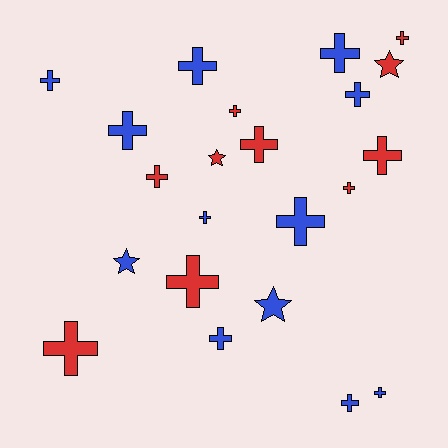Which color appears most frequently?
Blue, with 12 objects.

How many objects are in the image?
There are 22 objects.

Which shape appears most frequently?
Cross, with 18 objects.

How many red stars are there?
There are 2 red stars.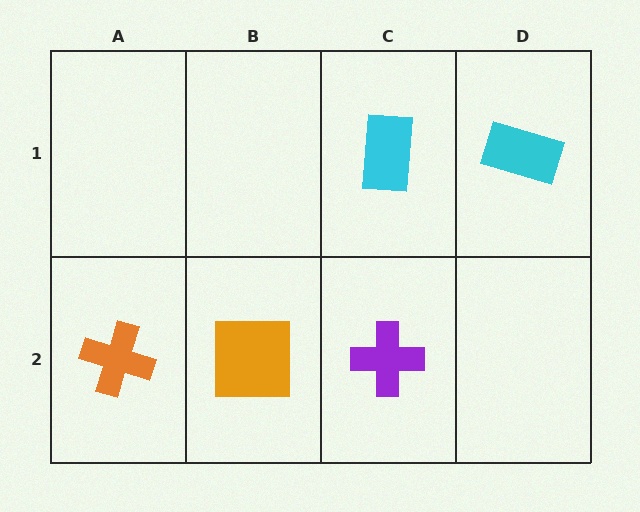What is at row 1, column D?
A cyan rectangle.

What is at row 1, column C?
A cyan rectangle.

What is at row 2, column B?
An orange square.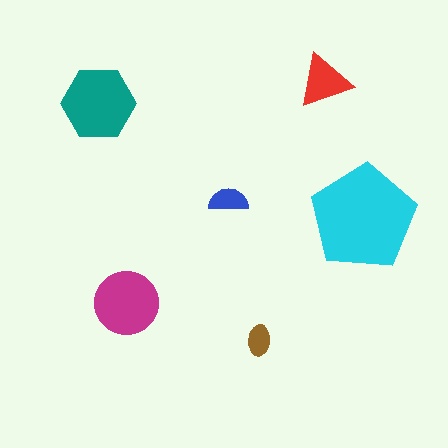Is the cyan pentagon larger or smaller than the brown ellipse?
Larger.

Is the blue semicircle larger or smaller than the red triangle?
Smaller.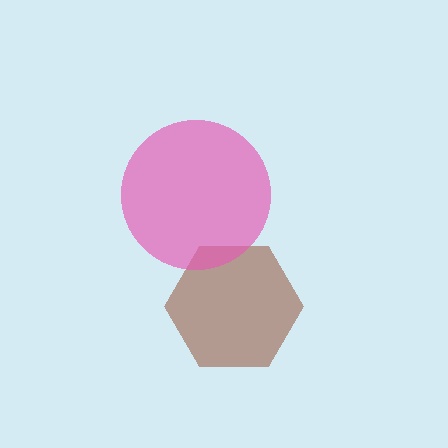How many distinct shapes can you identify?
There are 2 distinct shapes: a brown hexagon, a pink circle.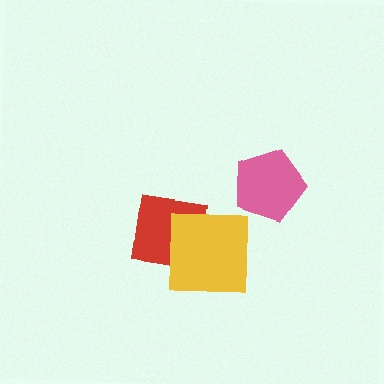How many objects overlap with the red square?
1 object overlaps with the red square.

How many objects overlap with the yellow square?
1 object overlaps with the yellow square.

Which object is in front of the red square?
The yellow square is in front of the red square.